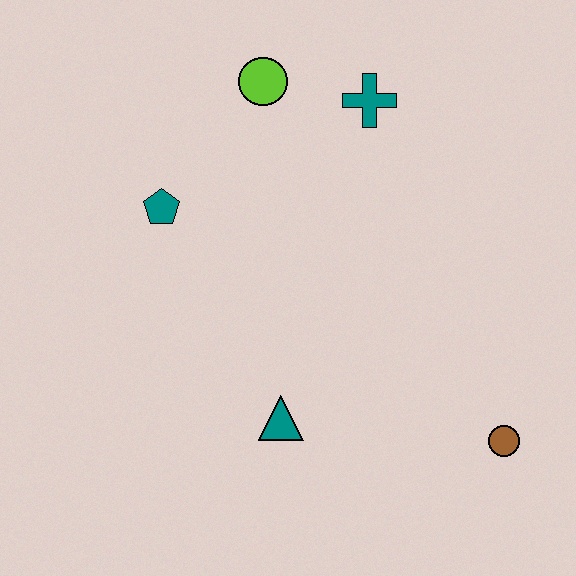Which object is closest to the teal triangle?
The brown circle is closest to the teal triangle.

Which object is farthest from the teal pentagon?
The brown circle is farthest from the teal pentagon.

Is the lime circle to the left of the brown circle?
Yes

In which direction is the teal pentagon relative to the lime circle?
The teal pentagon is below the lime circle.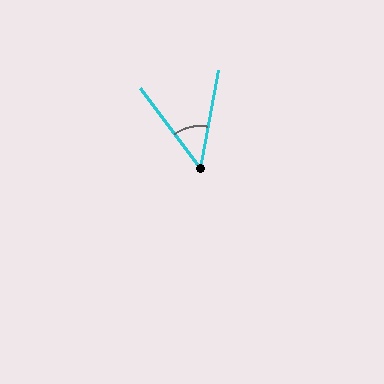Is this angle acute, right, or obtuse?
It is acute.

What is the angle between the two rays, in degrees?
Approximately 47 degrees.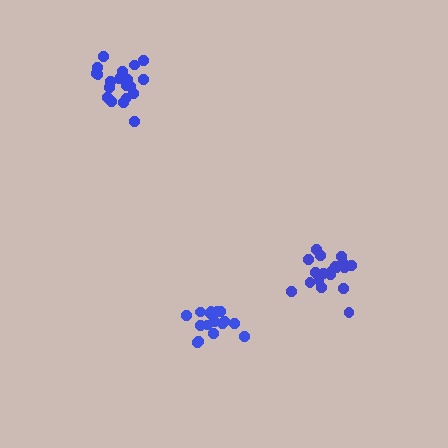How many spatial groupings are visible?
There are 3 spatial groupings.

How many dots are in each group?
Group 1: 17 dots, Group 2: 21 dots, Group 3: 19 dots (57 total).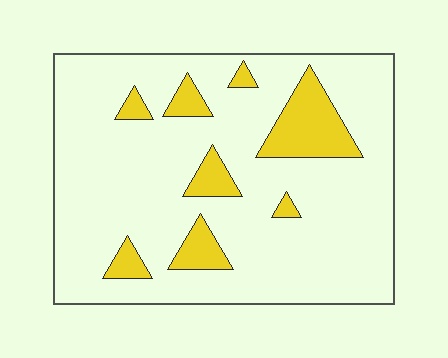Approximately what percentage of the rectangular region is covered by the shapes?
Approximately 15%.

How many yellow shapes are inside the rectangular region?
8.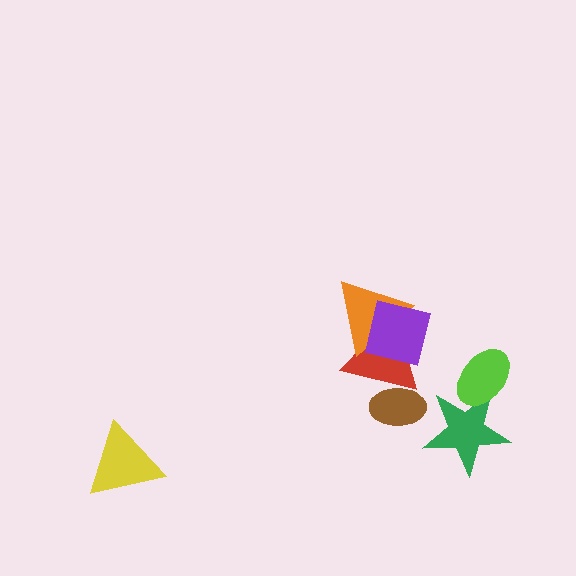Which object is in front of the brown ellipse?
The red triangle is in front of the brown ellipse.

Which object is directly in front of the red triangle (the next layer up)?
The orange triangle is directly in front of the red triangle.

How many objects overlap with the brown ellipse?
1 object overlaps with the brown ellipse.